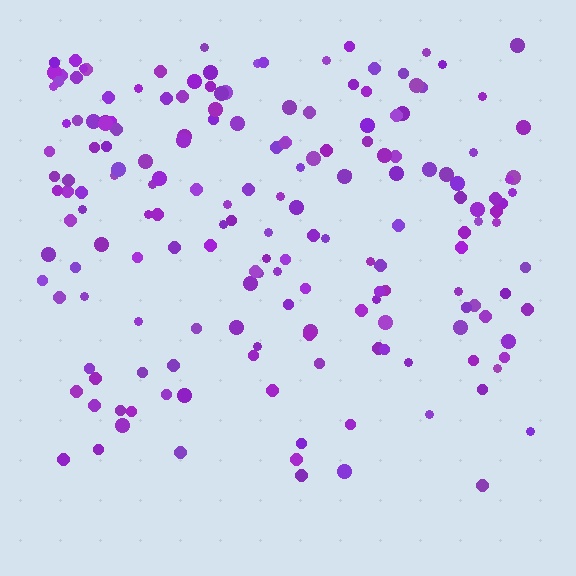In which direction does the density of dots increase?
From bottom to top, with the top side densest.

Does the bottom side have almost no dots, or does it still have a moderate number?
Still a moderate number, just noticeably fewer than the top.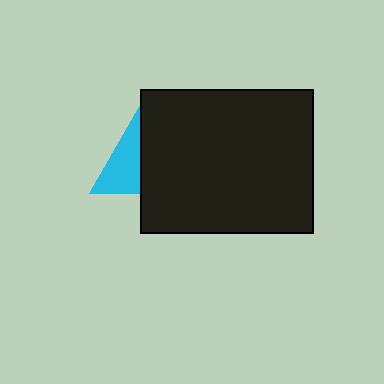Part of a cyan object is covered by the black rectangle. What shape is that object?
It is a triangle.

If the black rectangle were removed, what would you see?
You would see the complete cyan triangle.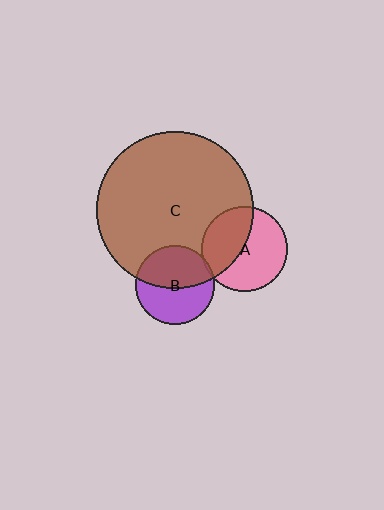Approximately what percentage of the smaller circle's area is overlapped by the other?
Approximately 5%.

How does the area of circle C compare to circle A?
Approximately 3.4 times.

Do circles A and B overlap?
Yes.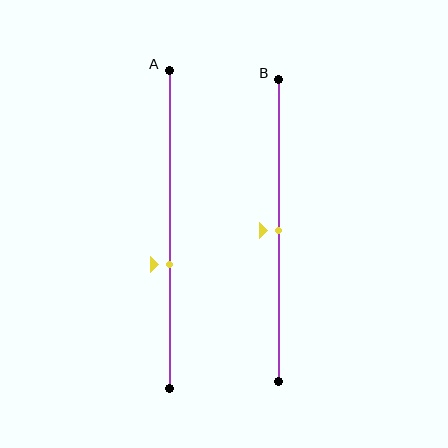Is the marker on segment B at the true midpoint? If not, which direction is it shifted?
Yes, the marker on segment B is at the true midpoint.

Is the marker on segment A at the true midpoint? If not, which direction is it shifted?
No, the marker on segment A is shifted downward by about 11% of the segment length.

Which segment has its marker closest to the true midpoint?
Segment B has its marker closest to the true midpoint.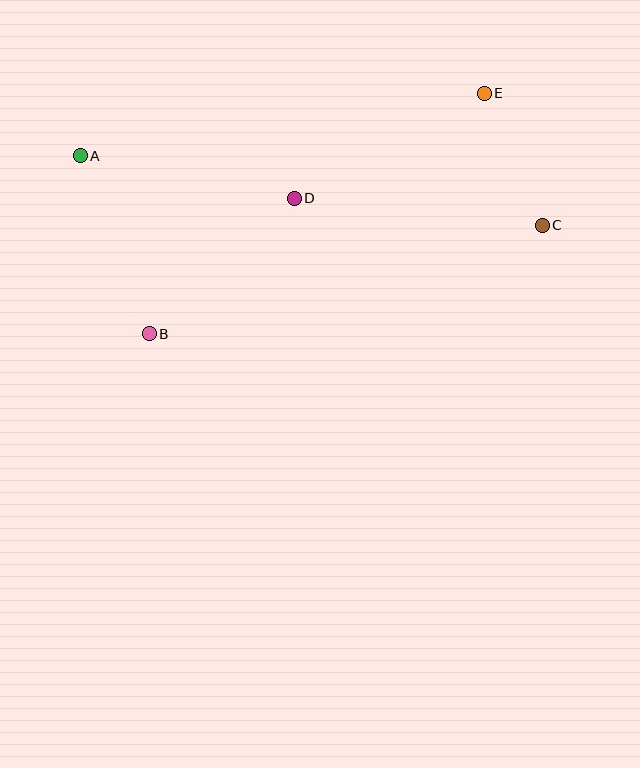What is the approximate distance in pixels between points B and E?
The distance between B and E is approximately 413 pixels.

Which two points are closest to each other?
Points C and E are closest to each other.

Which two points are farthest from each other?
Points A and C are farthest from each other.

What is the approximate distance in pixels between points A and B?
The distance between A and B is approximately 191 pixels.